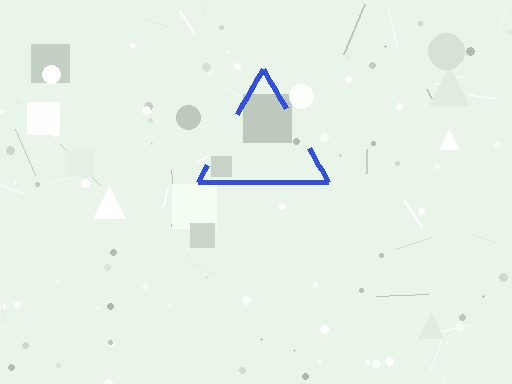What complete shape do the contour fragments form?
The contour fragments form a triangle.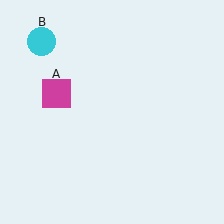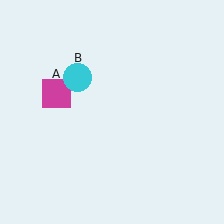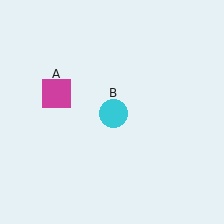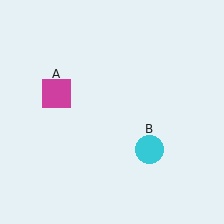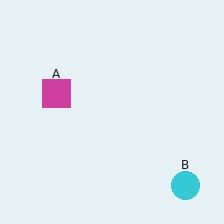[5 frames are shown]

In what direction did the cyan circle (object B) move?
The cyan circle (object B) moved down and to the right.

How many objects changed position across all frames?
1 object changed position: cyan circle (object B).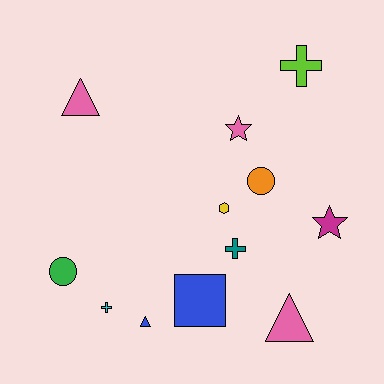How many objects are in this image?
There are 12 objects.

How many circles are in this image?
There are 2 circles.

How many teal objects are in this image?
There is 1 teal object.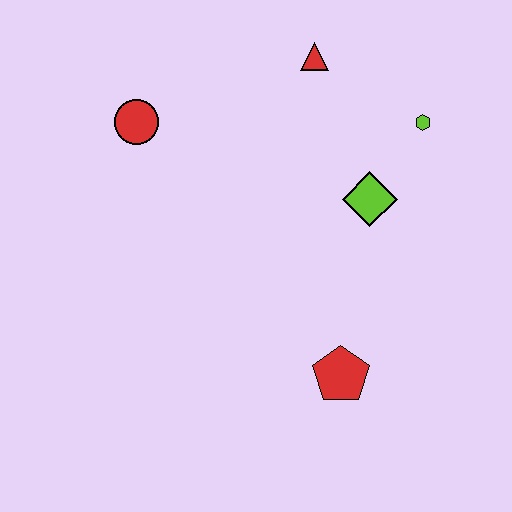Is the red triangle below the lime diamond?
No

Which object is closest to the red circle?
The red triangle is closest to the red circle.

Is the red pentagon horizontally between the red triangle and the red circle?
No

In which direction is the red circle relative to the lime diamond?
The red circle is to the left of the lime diamond.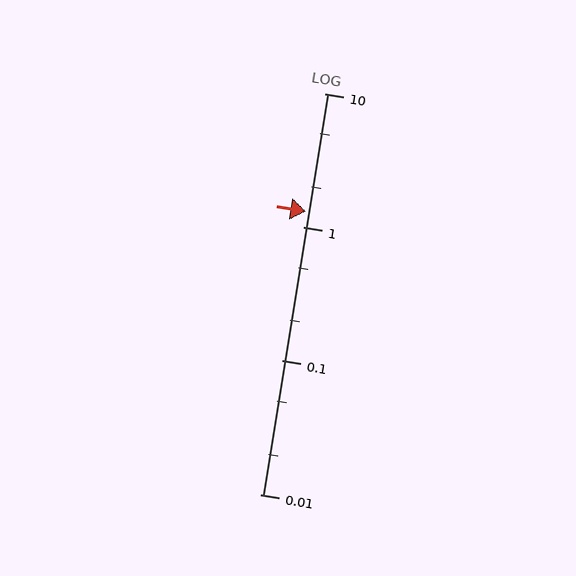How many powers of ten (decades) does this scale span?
The scale spans 3 decades, from 0.01 to 10.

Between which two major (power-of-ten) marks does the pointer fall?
The pointer is between 1 and 10.